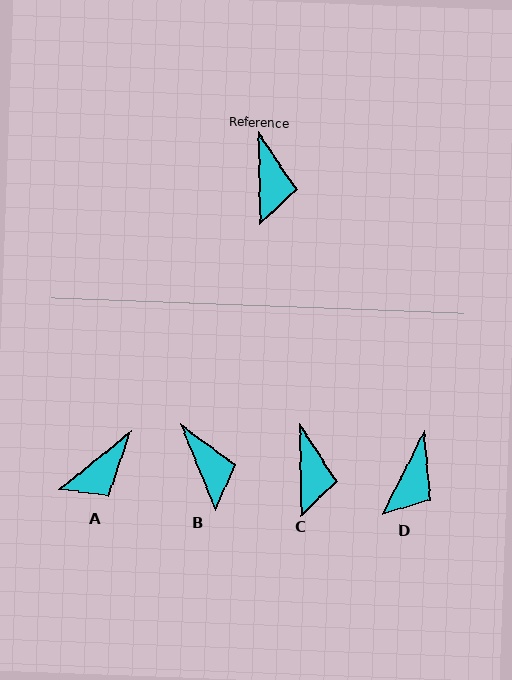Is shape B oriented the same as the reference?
No, it is off by about 21 degrees.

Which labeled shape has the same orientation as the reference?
C.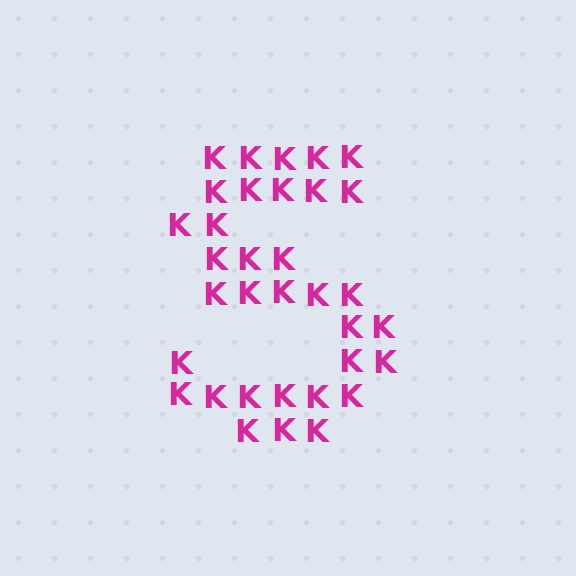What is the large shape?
The large shape is the letter S.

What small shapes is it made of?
It is made of small letter K's.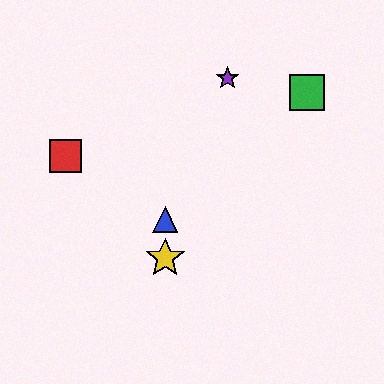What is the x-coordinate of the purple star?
The purple star is at x≈227.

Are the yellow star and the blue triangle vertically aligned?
Yes, both are at x≈165.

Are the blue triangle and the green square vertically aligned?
No, the blue triangle is at x≈165 and the green square is at x≈307.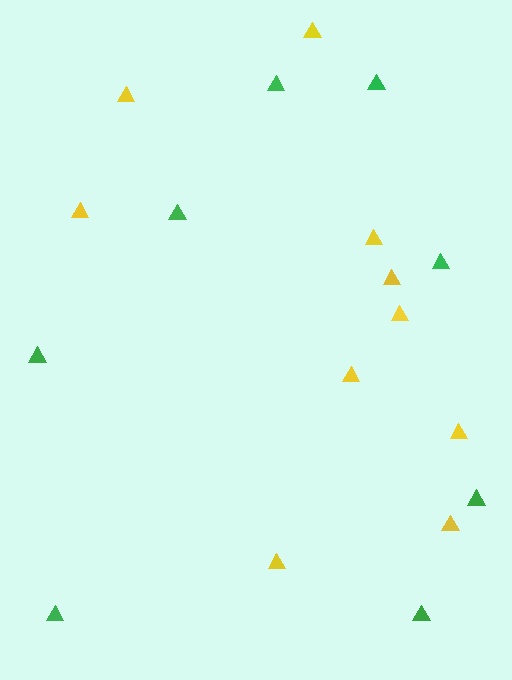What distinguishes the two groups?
There are 2 groups: one group of yellow triangles (10) and one group of green triangles (8).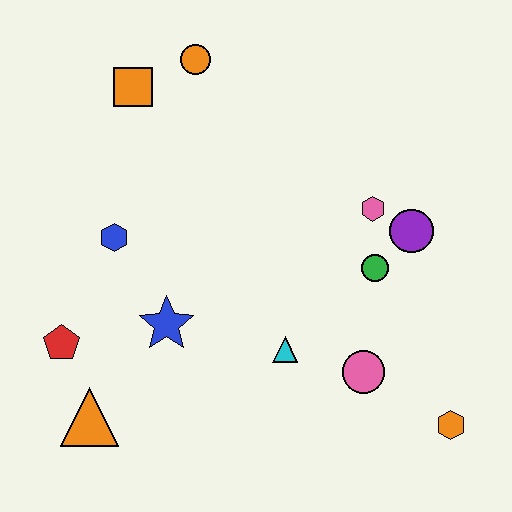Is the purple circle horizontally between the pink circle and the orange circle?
No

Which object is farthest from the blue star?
The orange hexagon is farthest from the blue star.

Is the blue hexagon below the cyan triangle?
No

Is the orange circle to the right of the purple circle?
No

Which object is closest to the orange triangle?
The red pentagon is closest to the orange triangle.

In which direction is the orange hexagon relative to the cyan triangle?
The orange hexagon is to the right of the cyan triangle.